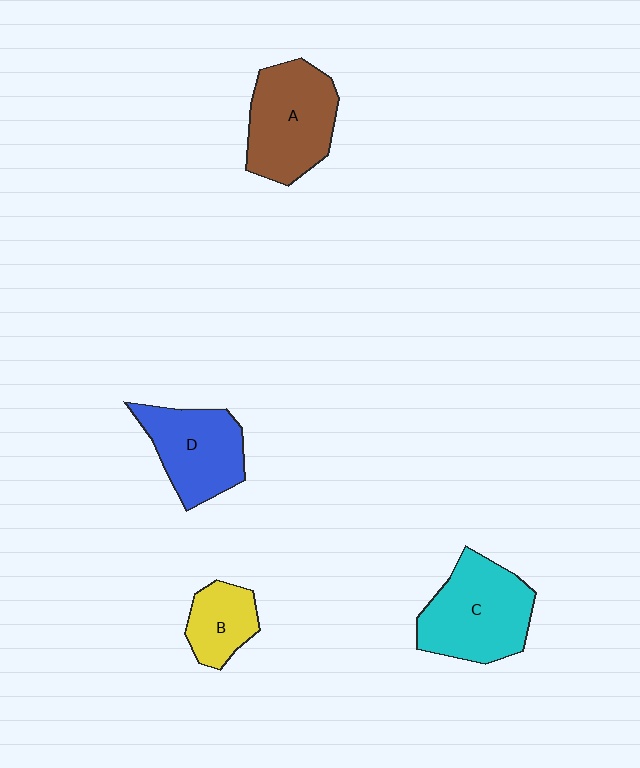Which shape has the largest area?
Shape C (cyan).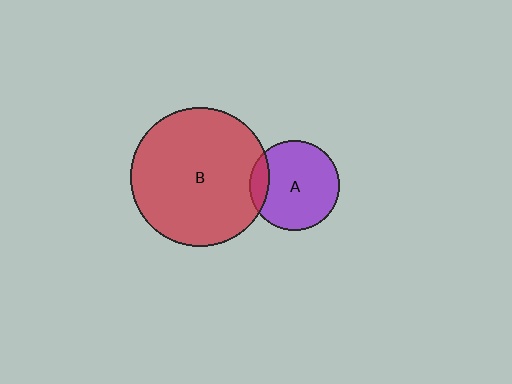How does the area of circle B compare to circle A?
Approximately 2.4 times.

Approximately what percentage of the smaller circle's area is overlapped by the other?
Approximately 15%.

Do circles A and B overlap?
Yes.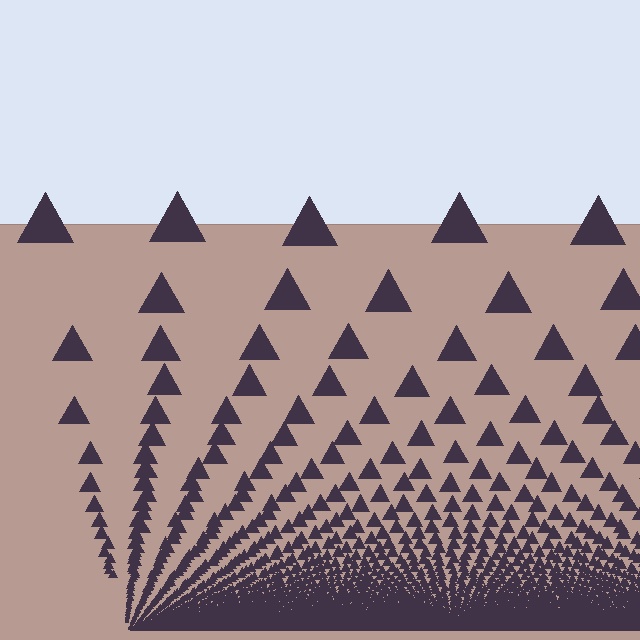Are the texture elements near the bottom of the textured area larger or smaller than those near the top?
Smaller. The gradient is inverted — elements near the bottom are smaller and denser.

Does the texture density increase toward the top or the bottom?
Density increases toward the bottom.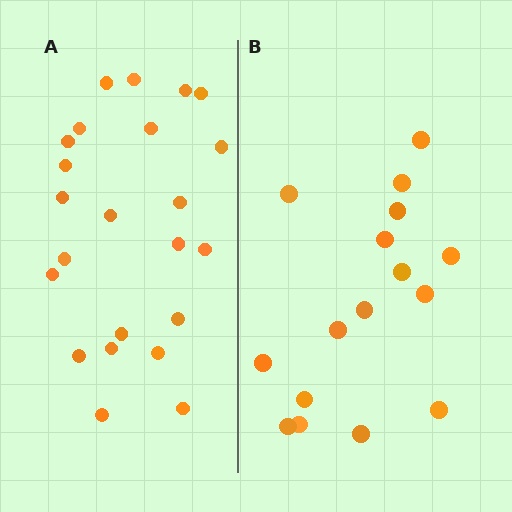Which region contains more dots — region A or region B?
Region A (the left region) has more dots.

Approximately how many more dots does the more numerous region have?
Region A has roughly 8 or so more dots than region B.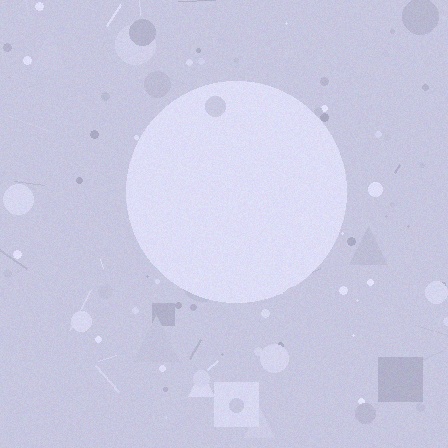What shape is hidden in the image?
A circle is hidden in the image.